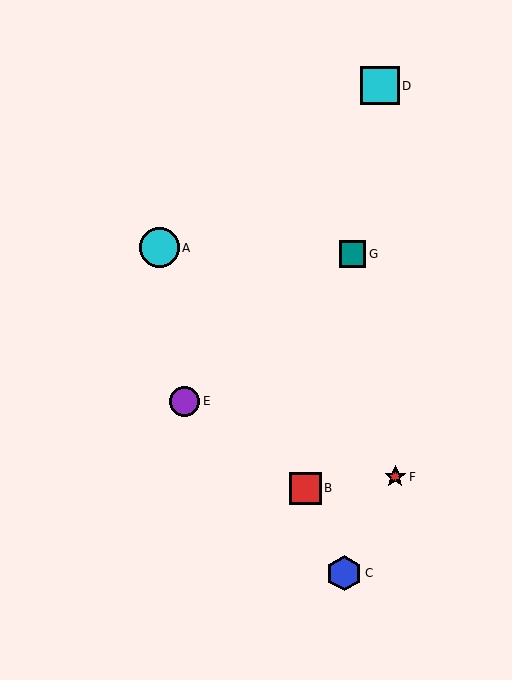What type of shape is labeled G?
Shape G is a teal square.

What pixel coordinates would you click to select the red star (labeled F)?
Click at (395, 477) to select the red star F.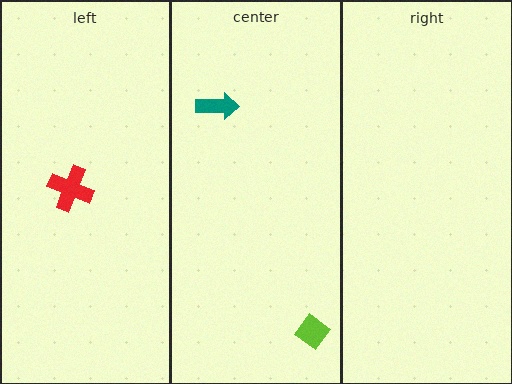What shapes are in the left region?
The red cross.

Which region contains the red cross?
The left region.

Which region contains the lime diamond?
The center region.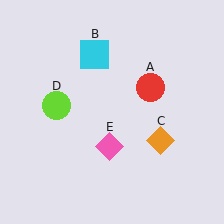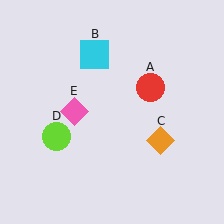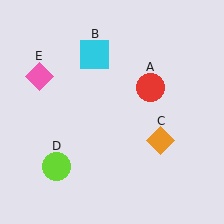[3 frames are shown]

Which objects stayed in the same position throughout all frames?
Red circle (object A) and cyan square (object B) and orange diamond (object C) remained stationary.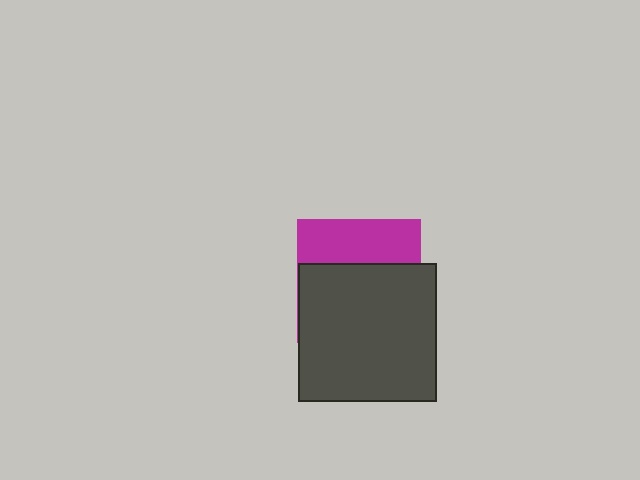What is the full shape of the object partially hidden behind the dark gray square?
The partially hidden object is a magenta square.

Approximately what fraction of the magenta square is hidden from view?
Roughly 65% of the magenta square is hidden behind the dark gray square.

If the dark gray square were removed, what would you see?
You would see the complete magenta square.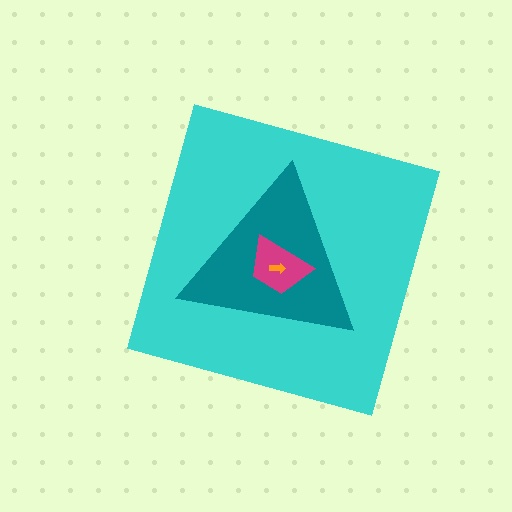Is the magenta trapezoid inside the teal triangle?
Yes.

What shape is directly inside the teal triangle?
The magenta trapezoid.